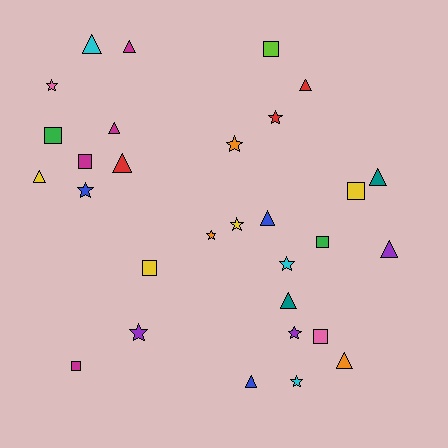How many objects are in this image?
There are 30 objects.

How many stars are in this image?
There are 10 stars.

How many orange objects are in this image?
There are 3 orange objects.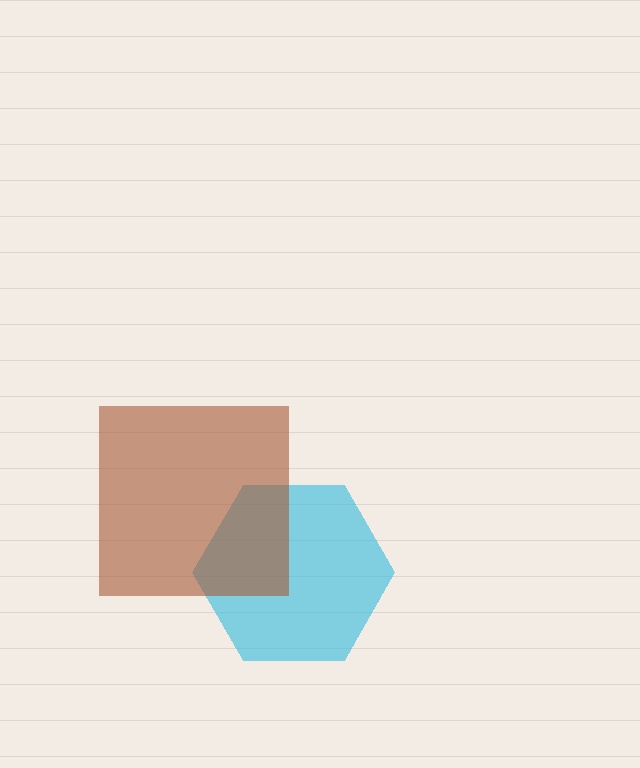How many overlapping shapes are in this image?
There are 2 overlapping shapes in the image.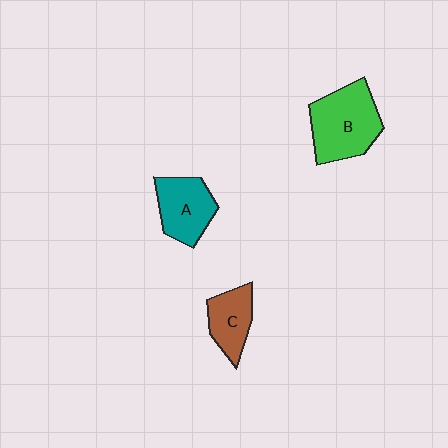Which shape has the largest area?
Shape B (green).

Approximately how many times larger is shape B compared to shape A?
Approximately 1.4 times.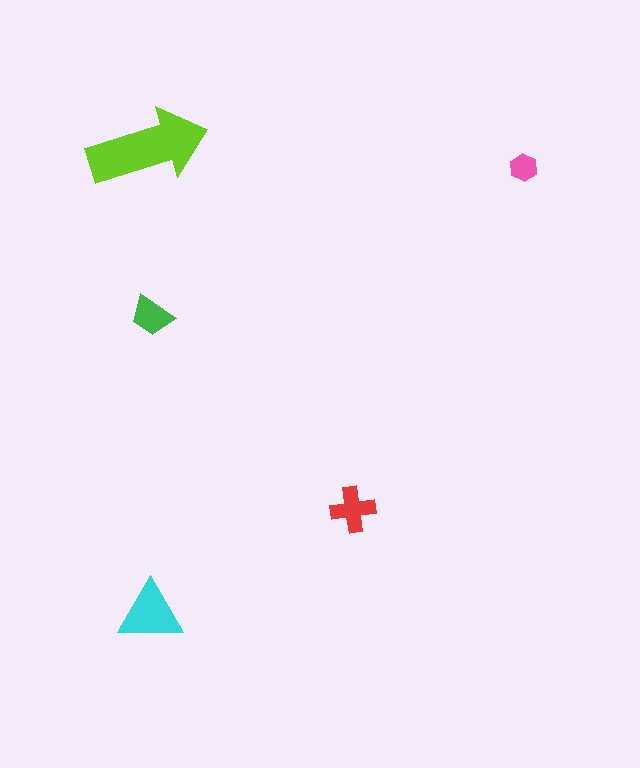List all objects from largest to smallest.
The lime arrow, the cyan triangle, the red cross, the green trapezoid, the pink hexagon.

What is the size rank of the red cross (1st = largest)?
3rd.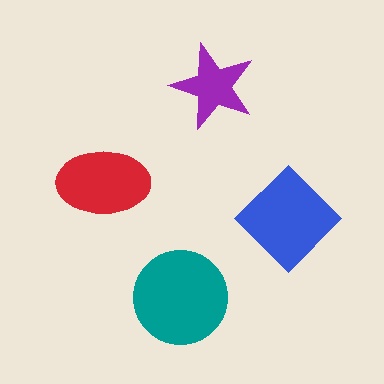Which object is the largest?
The teal circle.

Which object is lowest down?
The teal circle is bottommost.